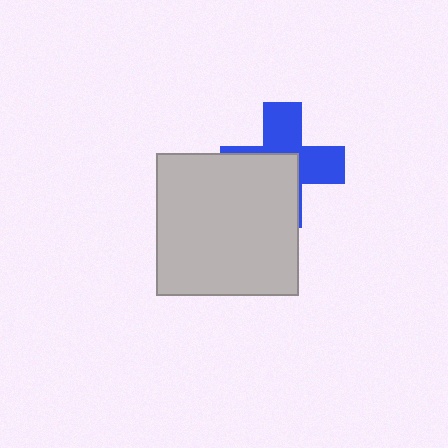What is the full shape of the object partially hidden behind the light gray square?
The partially hidden object is a blue cross.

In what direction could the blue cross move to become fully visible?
The blue cross could move toward the upper-right. That would shift it out from behind the light gray square entirely.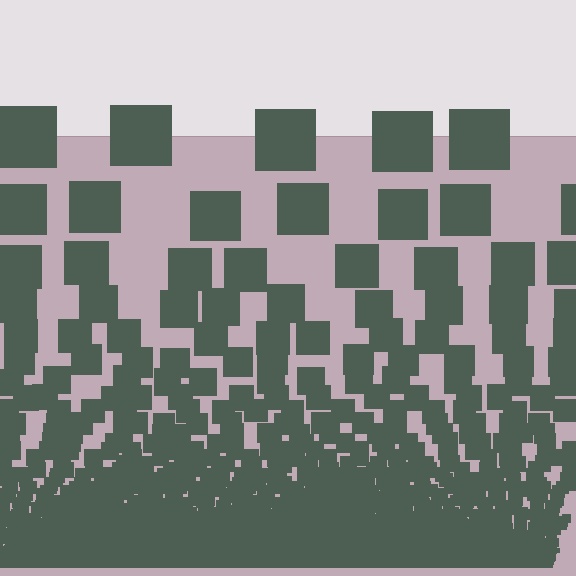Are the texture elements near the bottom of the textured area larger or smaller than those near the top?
Smaller. The gradient is inverted — elements near the bottom are smaller and denser.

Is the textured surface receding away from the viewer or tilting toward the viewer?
The surface appears to tilt toward the viewer. Texture elements get larger and sparser toward the top.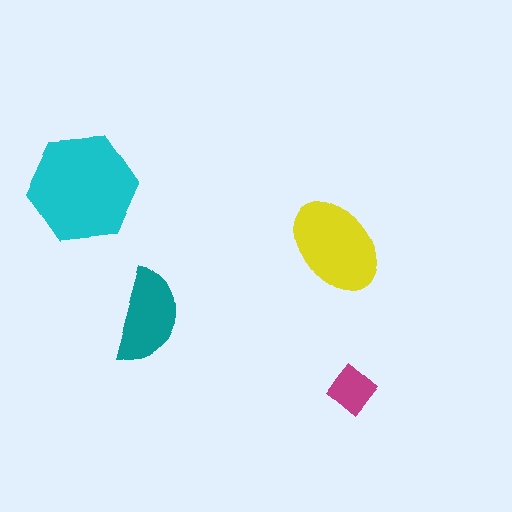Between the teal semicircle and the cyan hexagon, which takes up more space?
The cyan hexagon.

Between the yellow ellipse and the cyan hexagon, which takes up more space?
The cyan hexagon.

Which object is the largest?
The cyan hexagon.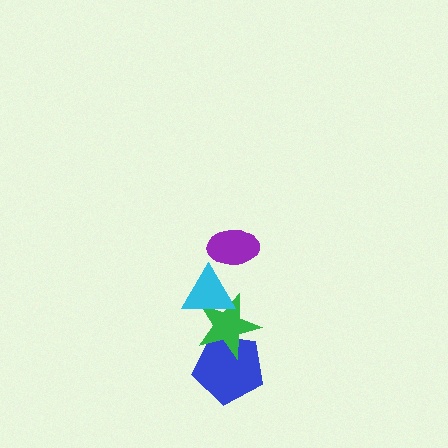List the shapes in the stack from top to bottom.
From top to bottom: the purple ellipse, the cyan triangle, the green star, the blue pentagon.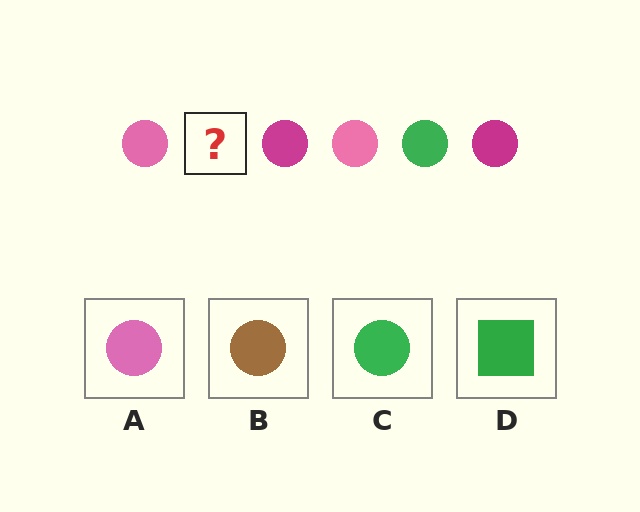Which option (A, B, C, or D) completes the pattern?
C.